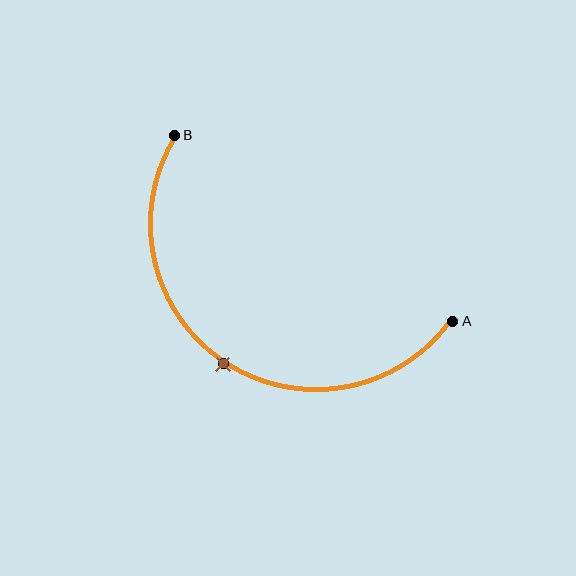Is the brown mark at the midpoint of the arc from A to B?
Yes. The brown mark lies on the arc at equal arc-length from both A and B — it is the arc midpoint.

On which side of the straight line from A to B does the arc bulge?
The arc bulges below the straight line connecting A and B.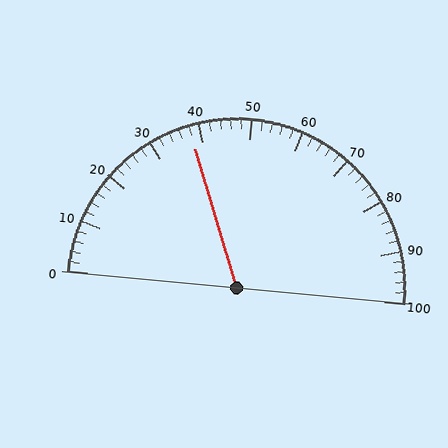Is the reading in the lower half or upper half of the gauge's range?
The reading is in the lower half of the range (0 to 100).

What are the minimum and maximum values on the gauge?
The gauge ranges from 0 to 100.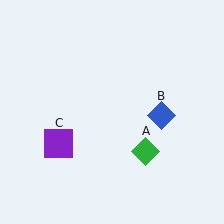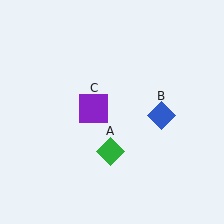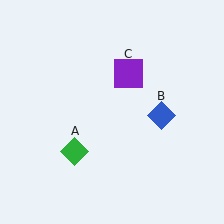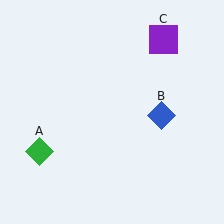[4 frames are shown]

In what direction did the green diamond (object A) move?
The green diamond (object A) moved left.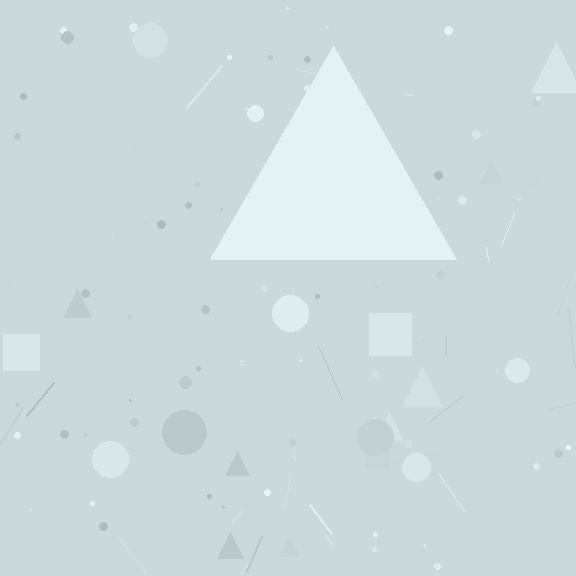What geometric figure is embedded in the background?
A triangle is embedded in the background.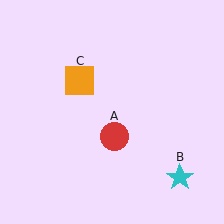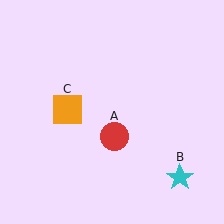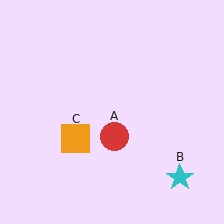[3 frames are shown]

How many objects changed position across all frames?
1 object changed position: orange square (object C).